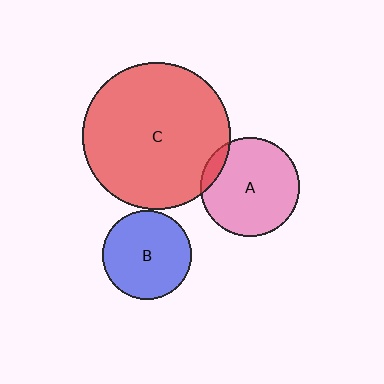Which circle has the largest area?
Circle C (red).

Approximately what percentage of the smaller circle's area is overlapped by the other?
Approximately 10%.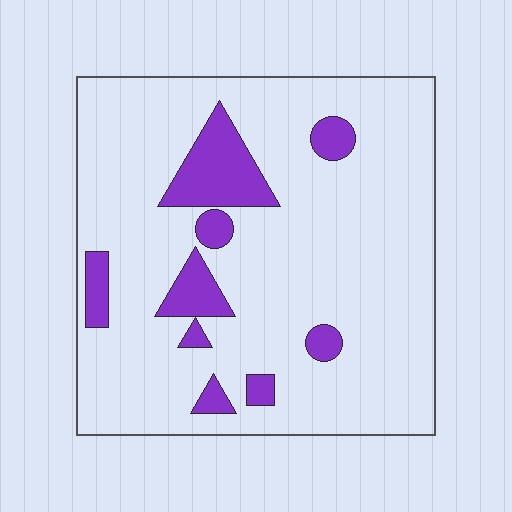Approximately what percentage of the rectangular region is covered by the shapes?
Approximately 15%.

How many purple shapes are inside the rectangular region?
9.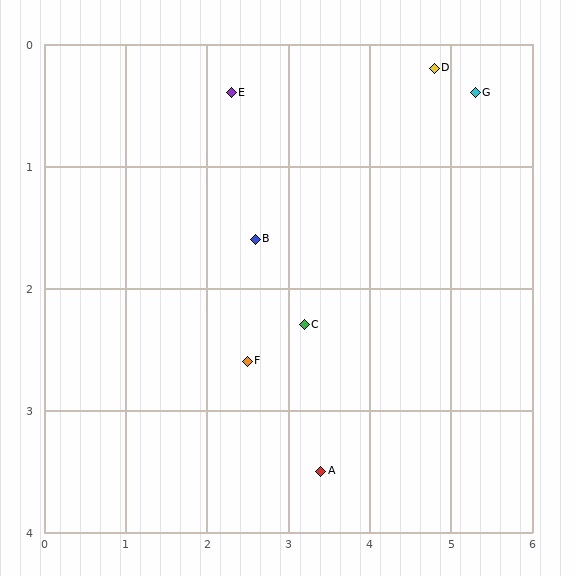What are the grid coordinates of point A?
Point A is at approximately (3.4, 3.5).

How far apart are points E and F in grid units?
Points E and F are about 2.2 grid units apart.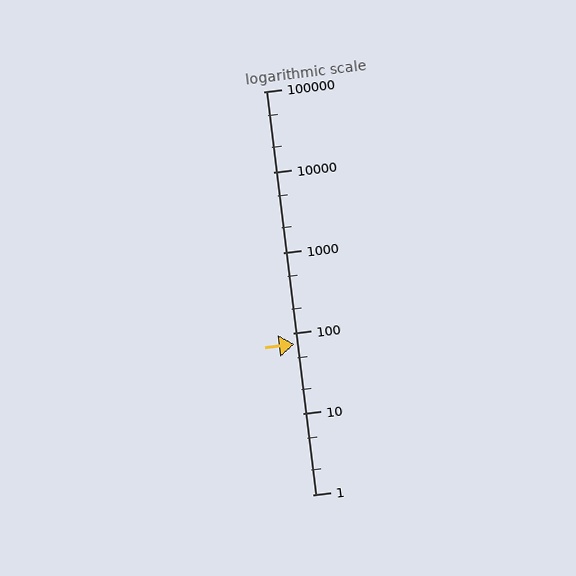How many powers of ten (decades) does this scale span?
The scale spans 5 decades, from 1 to 100000.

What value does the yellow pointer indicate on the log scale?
The pointer indicates approximately 74.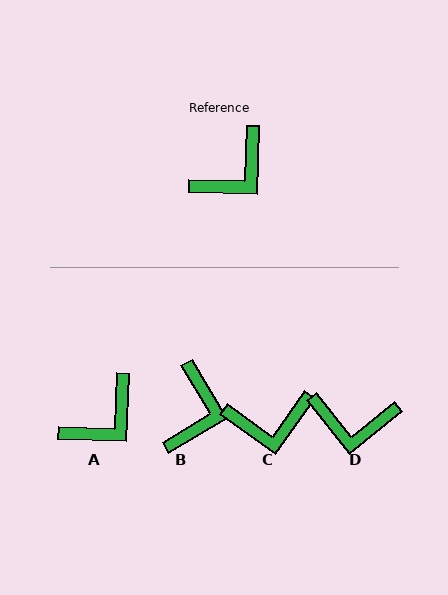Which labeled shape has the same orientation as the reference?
A.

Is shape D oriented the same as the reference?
No, it is off by about 49 degrees.